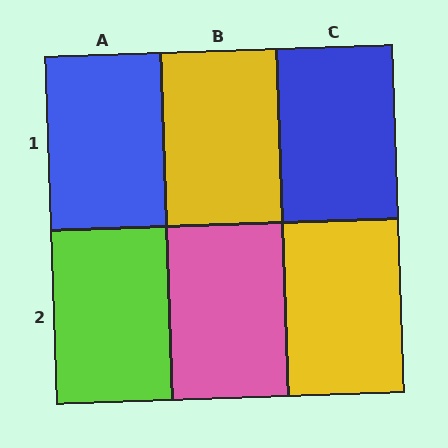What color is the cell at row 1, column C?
Blue.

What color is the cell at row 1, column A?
Blue.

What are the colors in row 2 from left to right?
Lime, pink, yellow.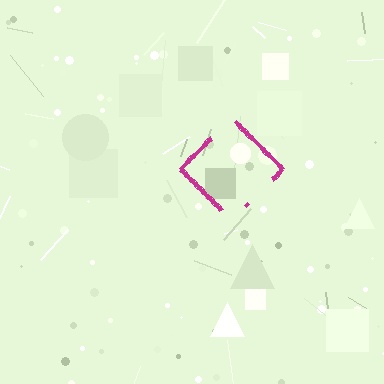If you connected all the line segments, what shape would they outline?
They would outline a diamond.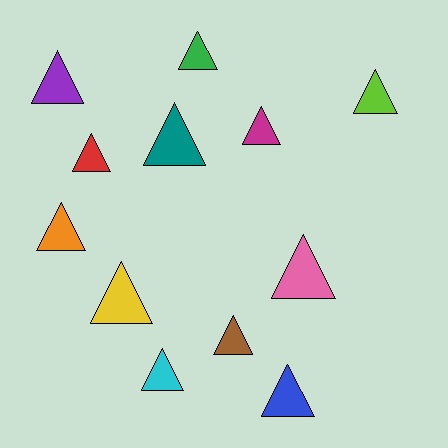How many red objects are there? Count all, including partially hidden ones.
There is 1 red object.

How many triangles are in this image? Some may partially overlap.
There are 12 triangles.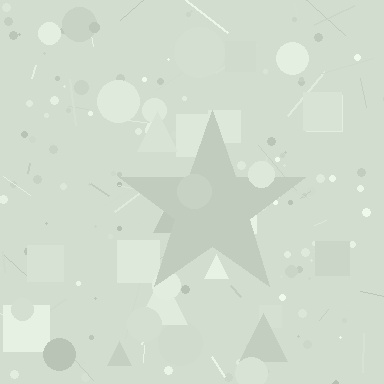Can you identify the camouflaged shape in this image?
The camouflaged shape is a star.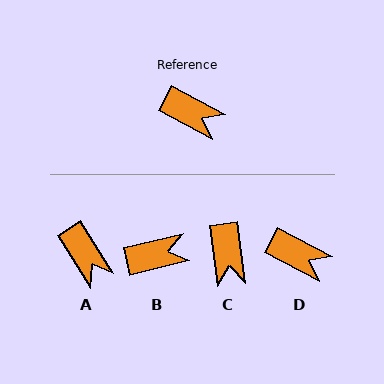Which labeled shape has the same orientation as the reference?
D.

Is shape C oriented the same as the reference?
No, it is off by about 55 degrees.